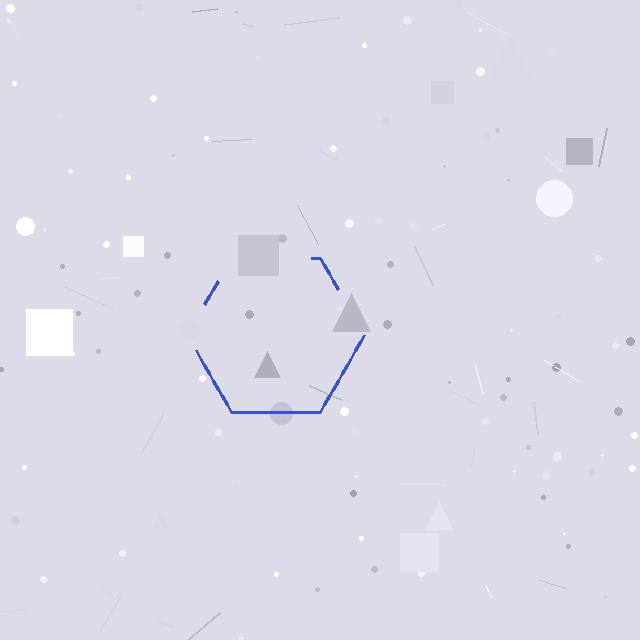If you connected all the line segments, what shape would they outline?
They would outline a hexagon.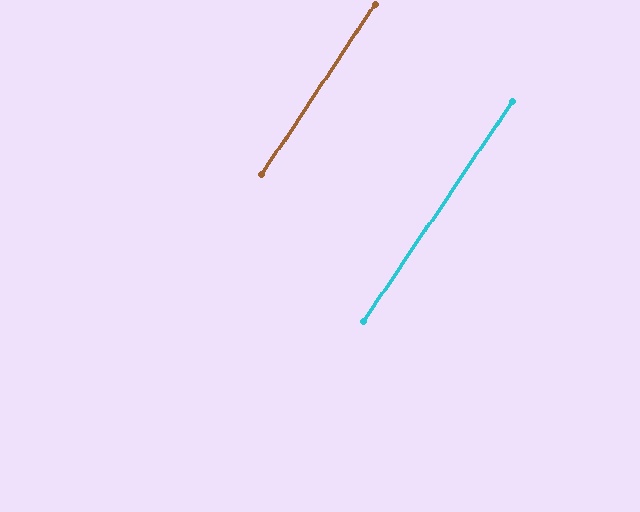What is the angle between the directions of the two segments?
Approximately 1 degree.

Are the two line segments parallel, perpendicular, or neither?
Parallel — their directions differ by only 0.5°.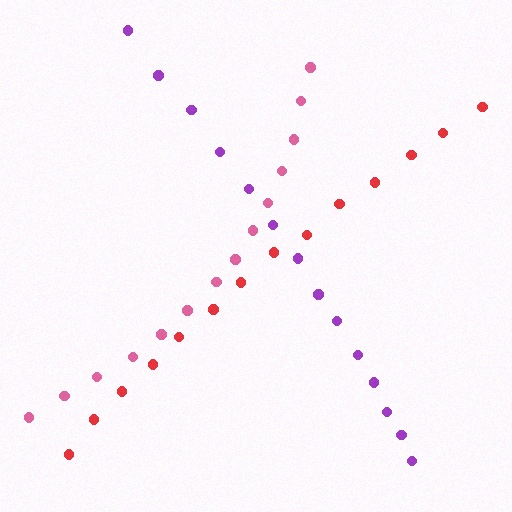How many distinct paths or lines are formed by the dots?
There are 3 distinct paths.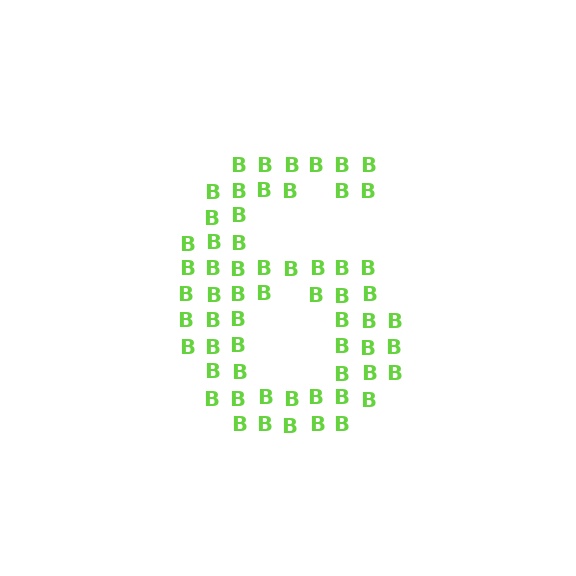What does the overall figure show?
The overall figure shows the digit 6.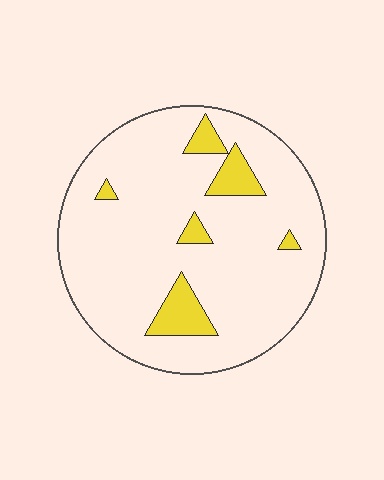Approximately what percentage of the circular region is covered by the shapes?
Approximately 10%.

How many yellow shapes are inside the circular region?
6.